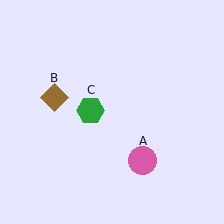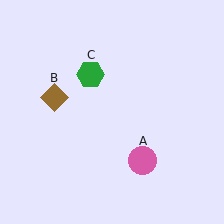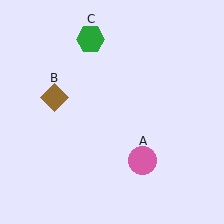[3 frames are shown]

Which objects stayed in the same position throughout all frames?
Pink circle (object A) and brown diamond (object B) remained stationary.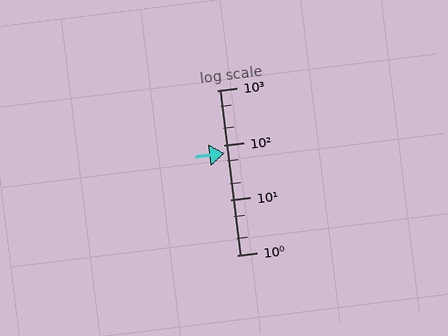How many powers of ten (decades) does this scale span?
The scale spans 3 decades, from 1 to 1000.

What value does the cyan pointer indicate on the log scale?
The pointer indicates approximately 71.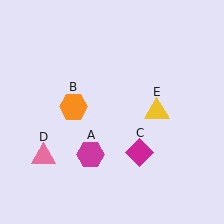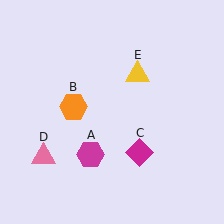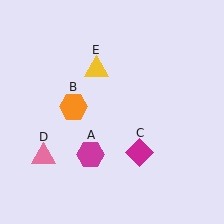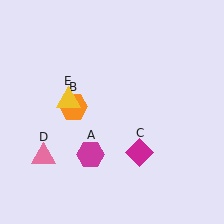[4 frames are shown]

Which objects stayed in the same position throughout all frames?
Magenta hexagon (object A) and orange hexagon (object B) and magenta diamond (object C) and pink triangle (object D) remained stationary.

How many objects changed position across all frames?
1 object changed position: yellow triangle (object E).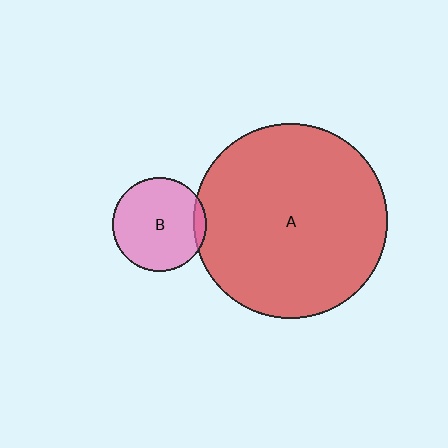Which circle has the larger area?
Circle A (red).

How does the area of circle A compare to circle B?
Approximately 4.3 times.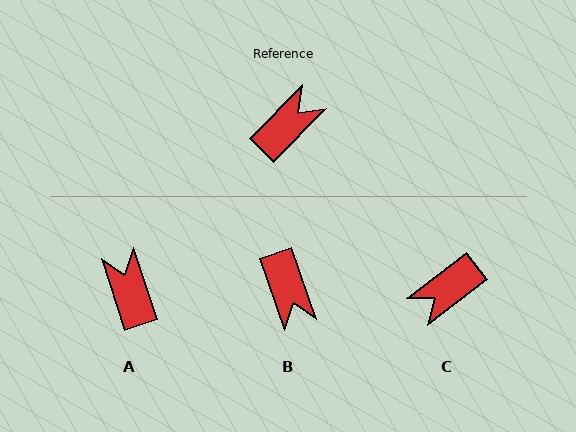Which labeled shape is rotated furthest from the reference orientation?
C, about 172 degrees away.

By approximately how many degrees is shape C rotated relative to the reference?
Approximately 172 degrees counter-clockwise.